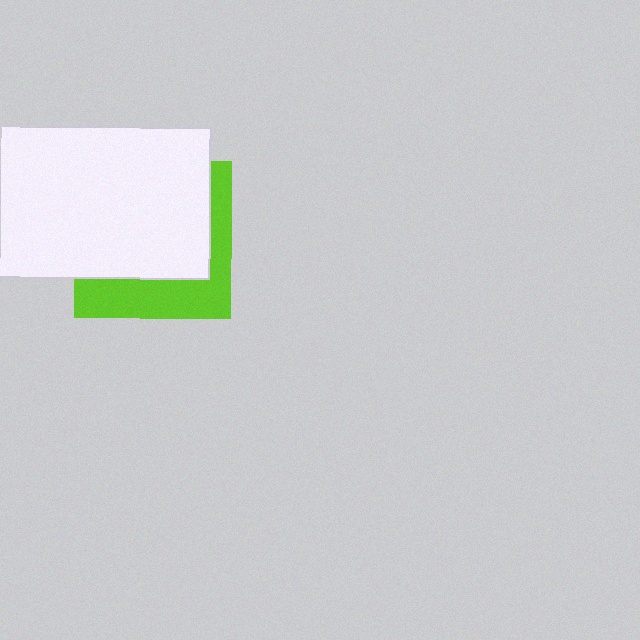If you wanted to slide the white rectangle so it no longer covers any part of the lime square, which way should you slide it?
Slide it up — that is the most direct way to separate the two shapes.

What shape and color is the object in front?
The object in front is a white rectangle.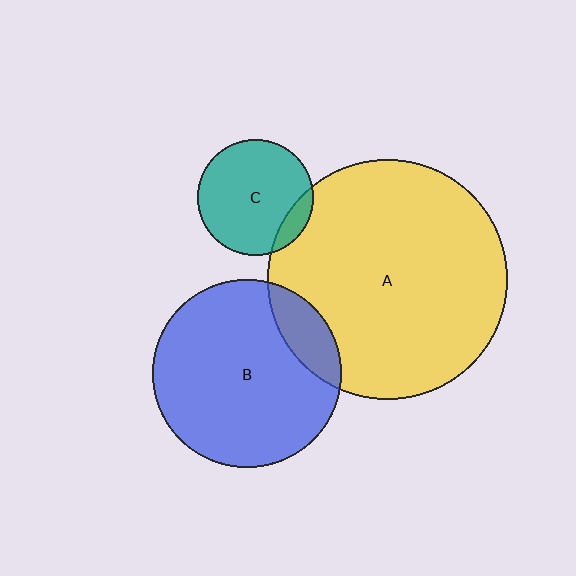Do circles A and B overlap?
Yes.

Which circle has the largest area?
Circle A (yellow).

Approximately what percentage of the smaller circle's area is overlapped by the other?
Approximately 15%.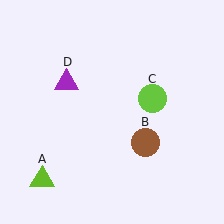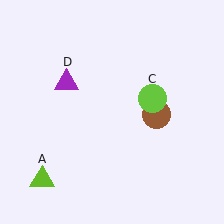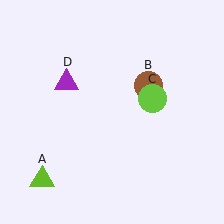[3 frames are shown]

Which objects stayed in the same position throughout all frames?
Lime triangle (object A) and lime circle (object C) and purple triangle (object D) remained stationary.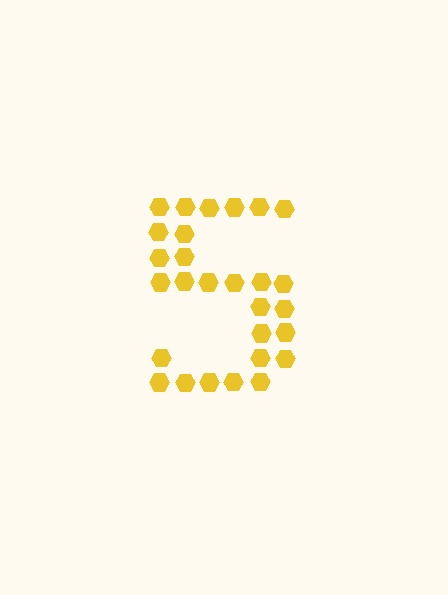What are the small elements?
The small elements are hexagons.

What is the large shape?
The large shape is the digit 5.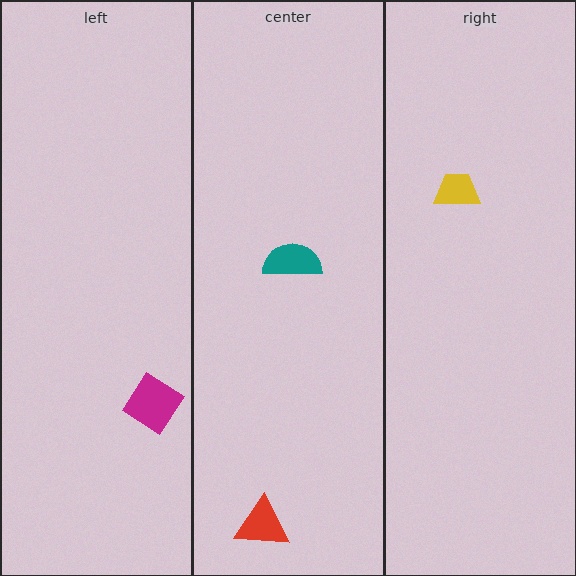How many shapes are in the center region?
2.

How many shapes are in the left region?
1.